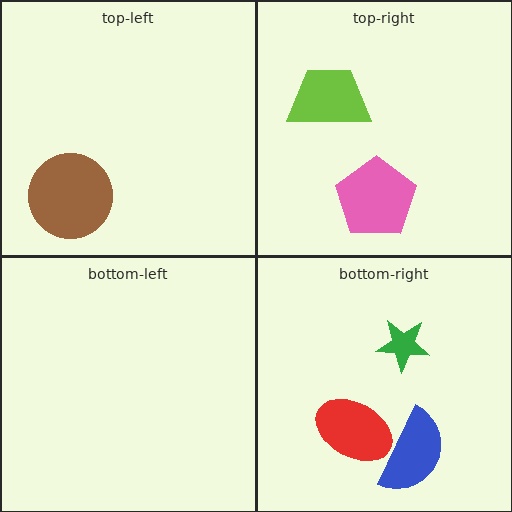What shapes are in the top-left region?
The brown circle.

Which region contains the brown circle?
The top-left region.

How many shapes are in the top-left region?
1.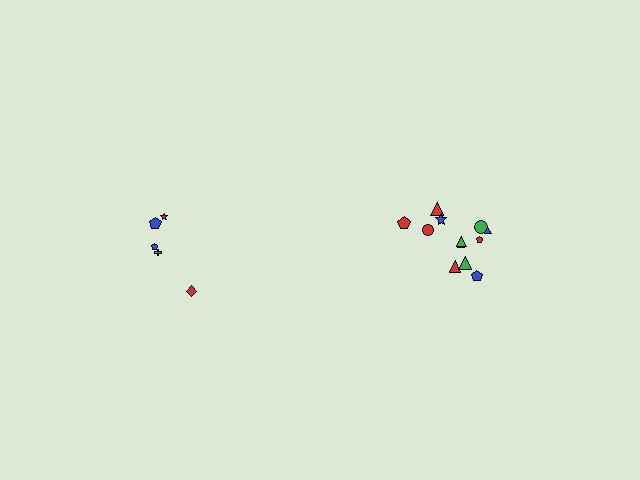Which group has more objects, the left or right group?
The right group.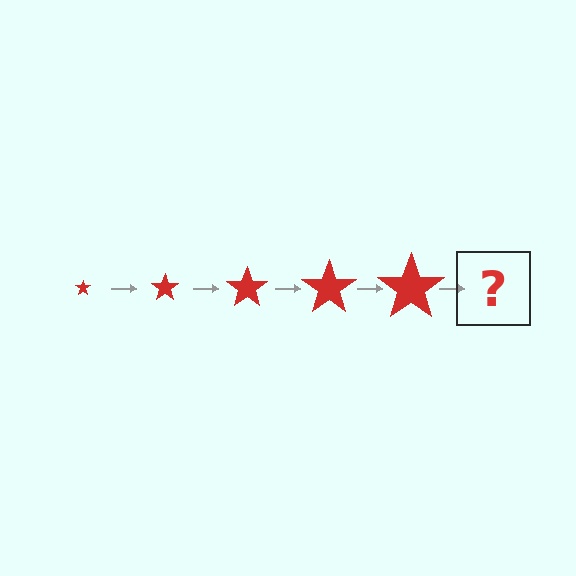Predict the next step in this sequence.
The next step is a red star, larger than the previous one.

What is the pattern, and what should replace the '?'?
The pattern is that the star gets progressively larger each step. The '?' should be a red star, larger than the previous one.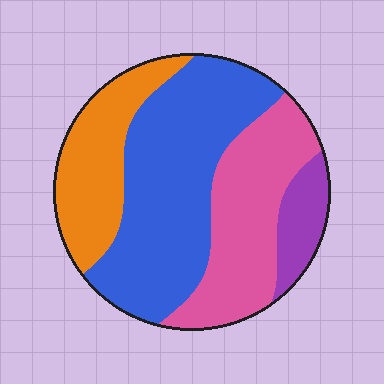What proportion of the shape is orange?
Orange takes up less than a quarter of the shape.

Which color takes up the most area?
Blue, at roughly 45%.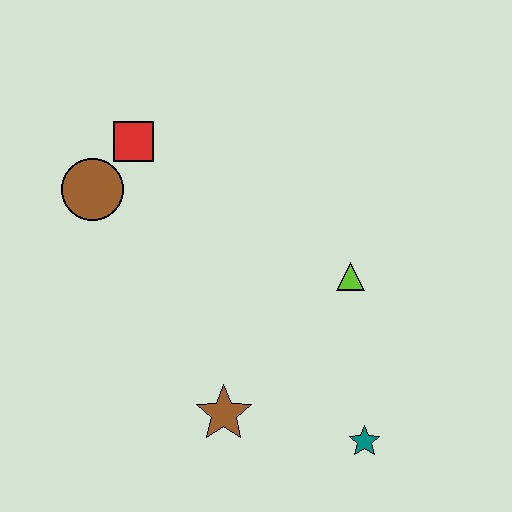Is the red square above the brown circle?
Yes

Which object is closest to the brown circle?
The red square is closest to the brown circle.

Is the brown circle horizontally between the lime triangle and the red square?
No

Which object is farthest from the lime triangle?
The brown circle is farthest from the lime triangle.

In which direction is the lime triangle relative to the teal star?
The lime triangle is above the teal star.